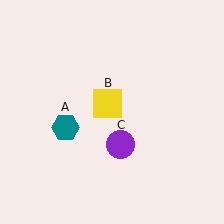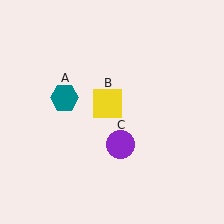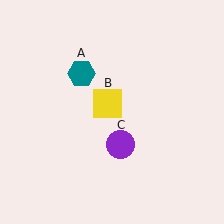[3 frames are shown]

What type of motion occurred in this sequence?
The teal hexagon (object A) rotated clockwise around the center of the scene.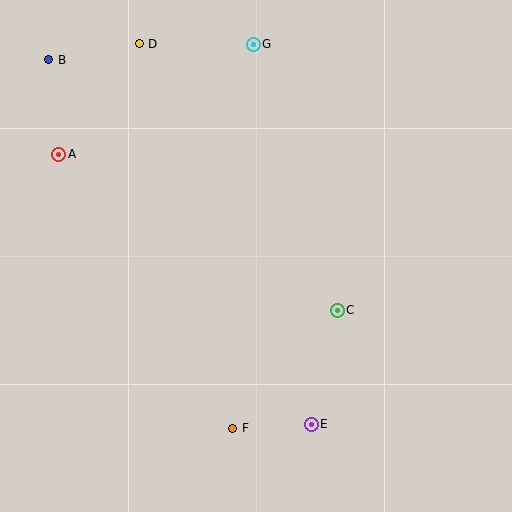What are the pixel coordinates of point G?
Point G is at (253, 44).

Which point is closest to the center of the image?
Point C at (337, 310) is closest to the center.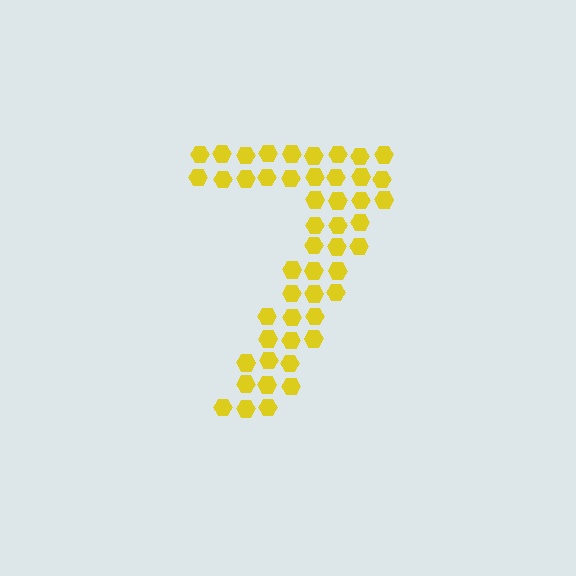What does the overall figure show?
The overall figure shows the digit 7.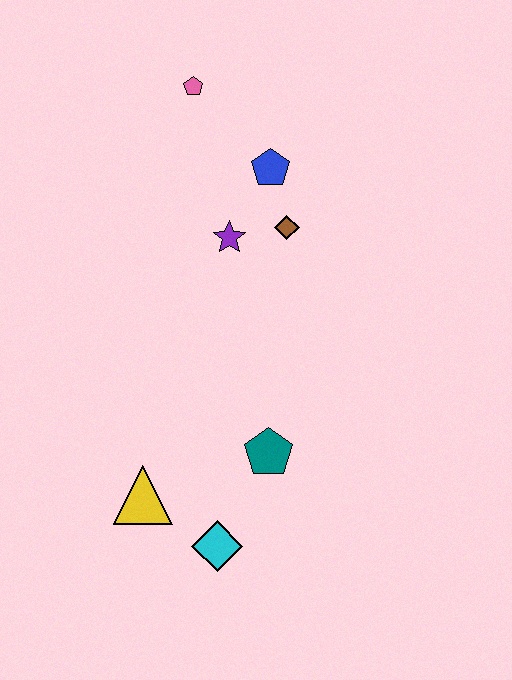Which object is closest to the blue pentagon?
The brown diamond is closest to the blue pentagon.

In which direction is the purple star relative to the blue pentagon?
The purple star is below the blue pentagon.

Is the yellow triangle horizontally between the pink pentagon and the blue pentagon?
No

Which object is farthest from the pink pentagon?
The cyan diamond is farthest from the pink pentagon.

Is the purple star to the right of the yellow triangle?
Yes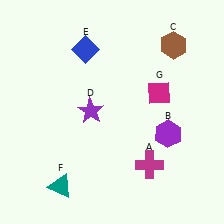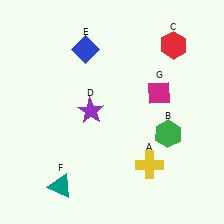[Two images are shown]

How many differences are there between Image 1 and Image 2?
There are 3 differences between the two images.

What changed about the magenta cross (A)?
In Image 1, A is magenta. In Image 2, it changed to yellow.